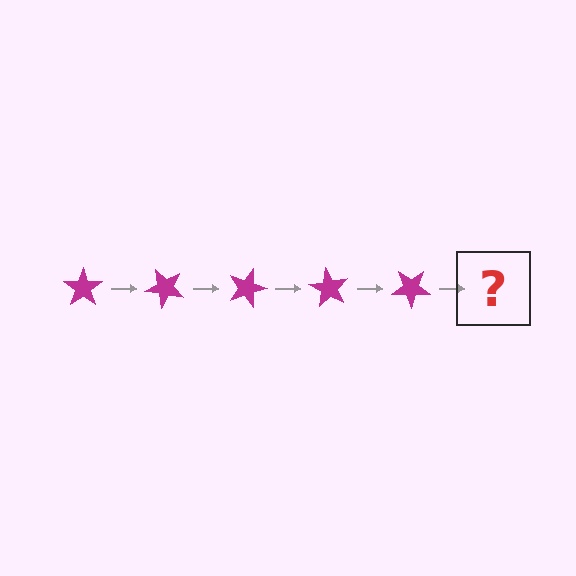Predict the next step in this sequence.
The next step is a magenta star rotated 225 degrees.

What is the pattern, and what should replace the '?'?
The pattern is that the star rotates 45 degrees each step. The '?' should be a magenta star rotated 225 degrees.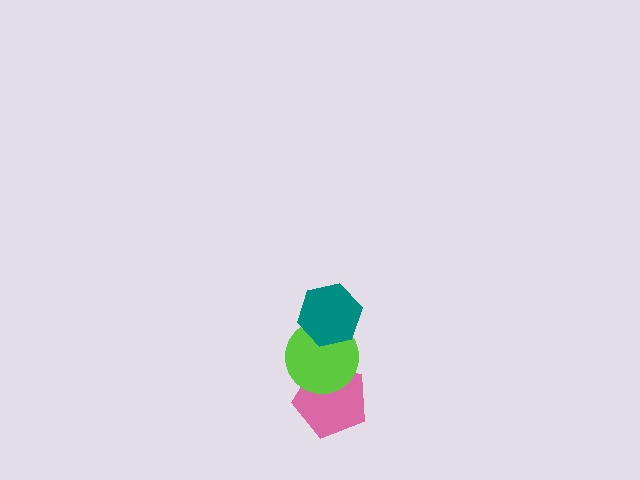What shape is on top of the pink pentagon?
The lime circle is on top of the pink pentagon.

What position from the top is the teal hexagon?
The teal hexagon is 1st from the top.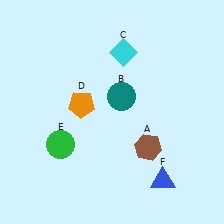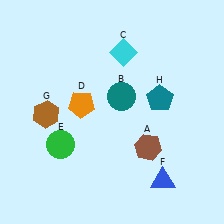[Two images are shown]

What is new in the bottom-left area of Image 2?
A brown hexagon (G) was added in the bottom-left area of Image 2.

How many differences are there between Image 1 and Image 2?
There are 2 differences between the two images.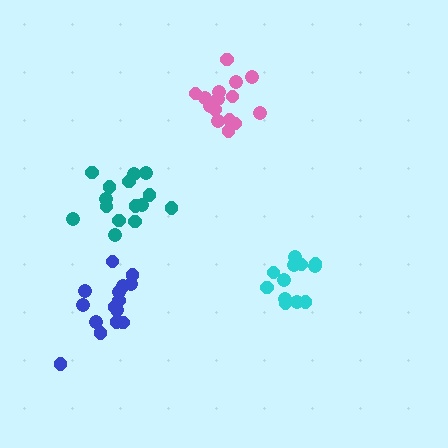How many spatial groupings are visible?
There are 4 spatial groupings.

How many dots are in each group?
Group 1: 15 dots, Group 2: 12 dots, Group 3: 15 dots, Group 4: 15 dots (57 total).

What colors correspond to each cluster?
The clusters are colored: teal, cyan, blue, pink.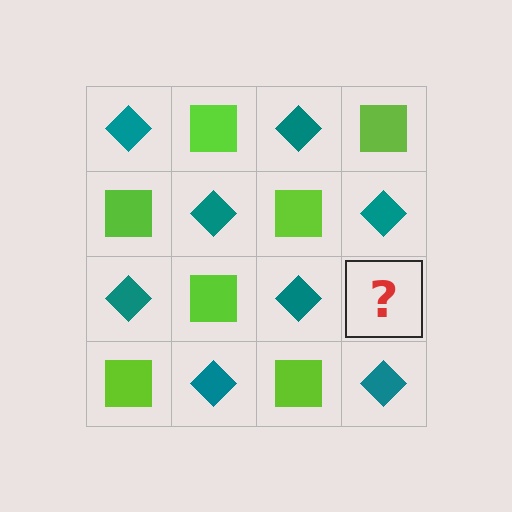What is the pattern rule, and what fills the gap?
The rule is that it alternates teal diamond and lime square in a checkerboard pattern. The gap should be filled with a lime square.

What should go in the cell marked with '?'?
The missing cell should contain a lime square.